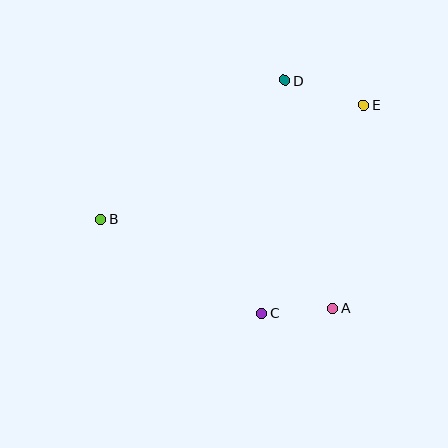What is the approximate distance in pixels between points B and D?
The distance between B and D is approximately 230 pixels.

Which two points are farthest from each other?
Points B and E are farthest from each other.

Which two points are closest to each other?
Points A and C are closest to each other.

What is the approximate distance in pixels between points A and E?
The distance between A and E is approximately 206 pixels.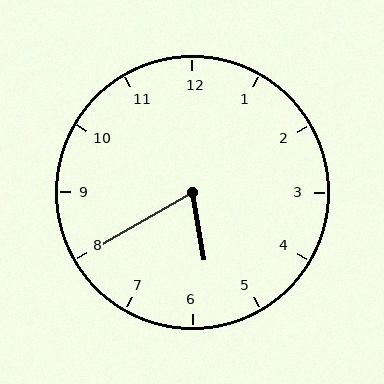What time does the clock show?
5:40.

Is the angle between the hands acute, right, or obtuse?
It is acute.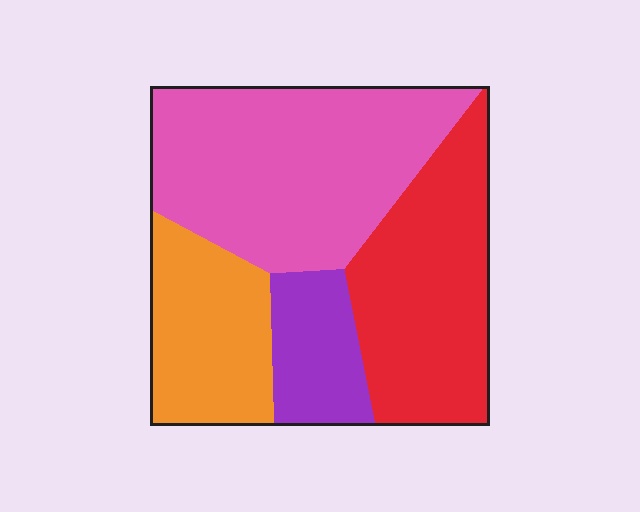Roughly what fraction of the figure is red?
Red covers 30% of the figure.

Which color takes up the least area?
Purple, at roughly 10%.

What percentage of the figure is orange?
Orange covers around 20% of the figure.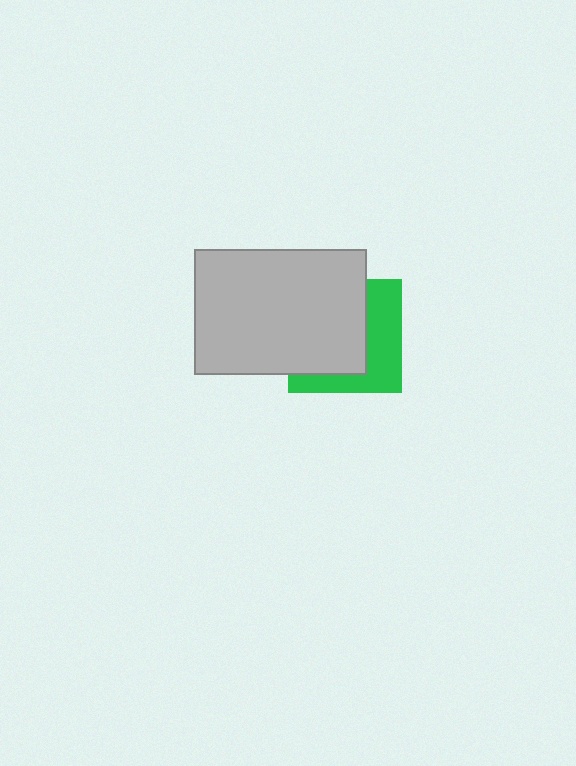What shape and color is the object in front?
The object in front is a light gray rectangle.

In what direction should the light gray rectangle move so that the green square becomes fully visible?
The light gray rectangle should move left. That is the shortest direction to clear the overlap and leave the green square fully visible.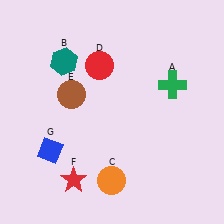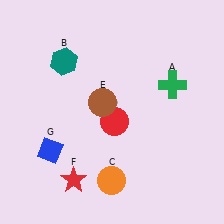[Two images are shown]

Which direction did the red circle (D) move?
The red circle (D) moved down.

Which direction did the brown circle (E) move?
The brown circle (E) moved right.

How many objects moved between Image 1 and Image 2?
2 objects moved between the two images.